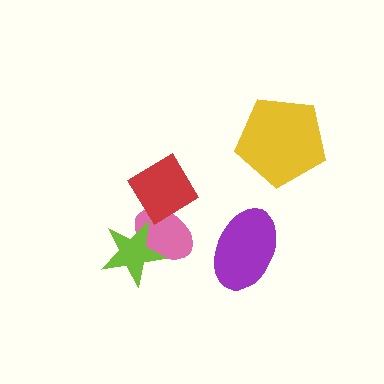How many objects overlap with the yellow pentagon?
0 objects overlap with the yellow pentagon.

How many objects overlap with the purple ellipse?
0 objects overlap with the purple ellipse.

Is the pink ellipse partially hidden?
Yes, it is partially covered by another shape.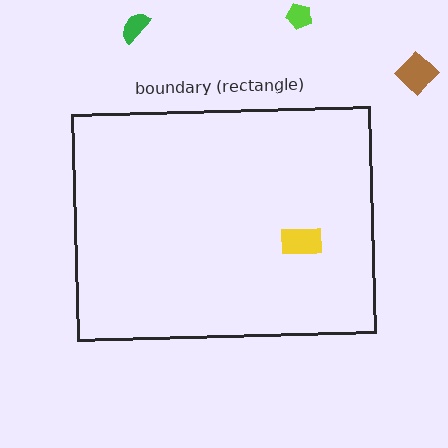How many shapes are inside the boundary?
1 inside, 3 outside.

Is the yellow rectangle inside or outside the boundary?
Inside.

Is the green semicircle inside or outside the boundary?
Outside.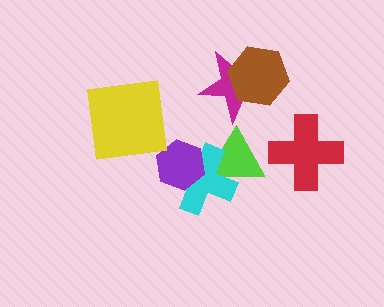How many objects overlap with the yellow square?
0 objects overlap with the yellow square.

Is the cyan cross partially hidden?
Yes, it is partially covered by another shape.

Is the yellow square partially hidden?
No, no other shape covers it.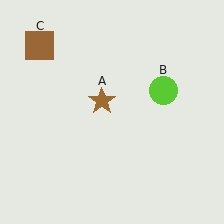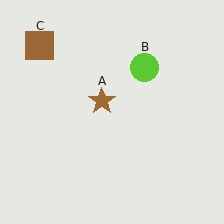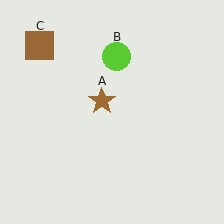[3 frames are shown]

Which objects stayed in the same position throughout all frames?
Brown star (object A) and brown square (object C) remained stationary.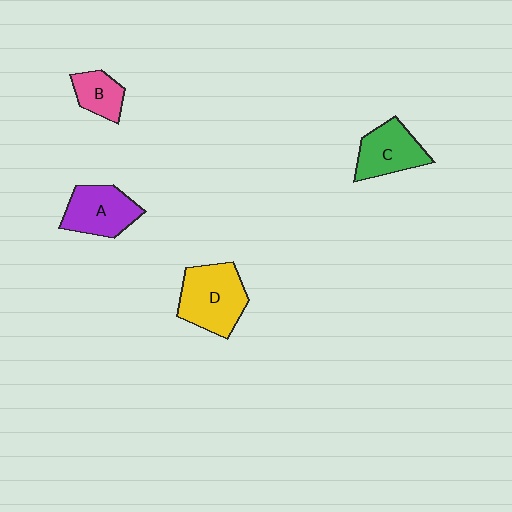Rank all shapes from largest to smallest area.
From largest to smallest: D (yellow), A (purple), C (green), B (pink).